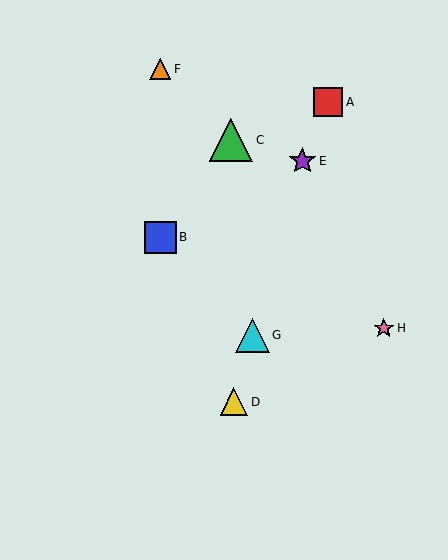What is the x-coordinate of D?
Object D is at x≈234.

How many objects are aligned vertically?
2 objects (B, F) are aligned vertically.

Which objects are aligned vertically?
Objects B, F are aligned vertically.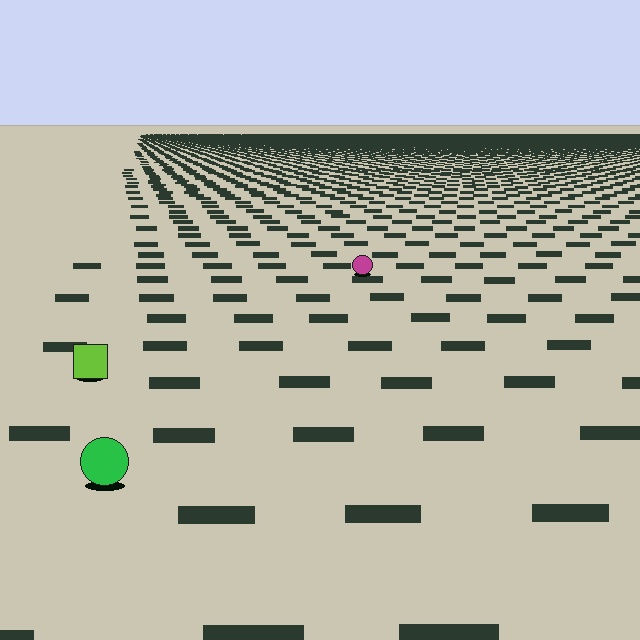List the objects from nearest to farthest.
From nearest to farthest: the green circle, the lime square, the magenta circle.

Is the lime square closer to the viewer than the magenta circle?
Yes. The lime square is closer — you can tell from the texture gradient: the ground texture is coarser near it.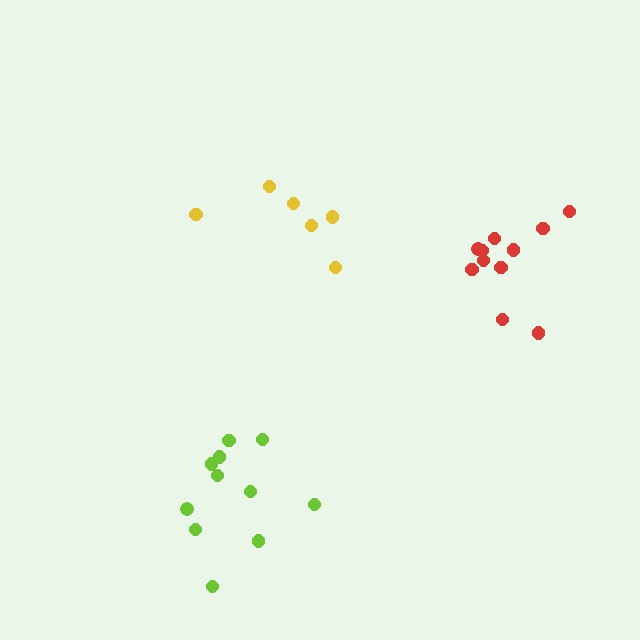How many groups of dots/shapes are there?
There are 3 groups.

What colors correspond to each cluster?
The clusters are colored: red, yellow, lime.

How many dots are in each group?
Group 1: 11 dots, Group 2: 6 dots, Group 3: 11 dots (28 total).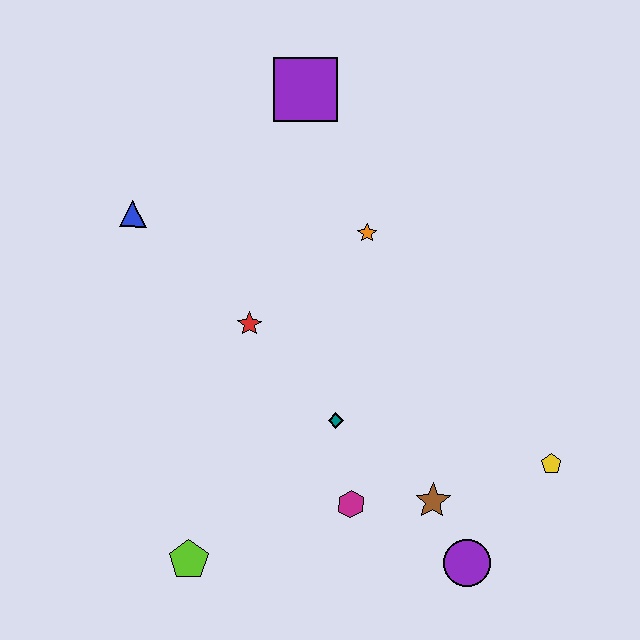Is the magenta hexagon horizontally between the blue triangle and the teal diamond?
No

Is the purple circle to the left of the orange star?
No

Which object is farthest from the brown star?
The purple square is farthest from the brown star.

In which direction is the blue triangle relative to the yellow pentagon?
The blue triangle is to the left of the yellow pentagon.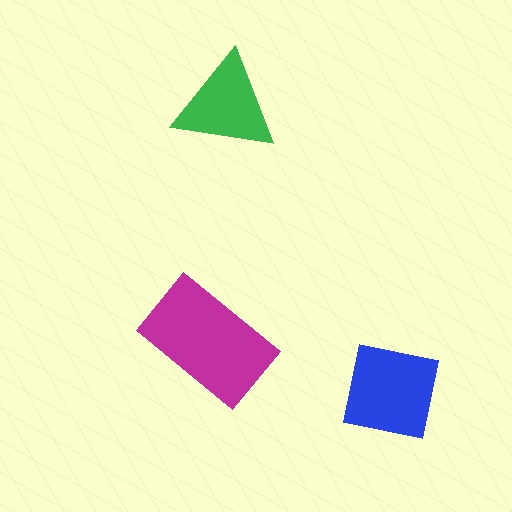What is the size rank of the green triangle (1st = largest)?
3rd.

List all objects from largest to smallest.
The magenta rectangle, the blue square, the green triangle.